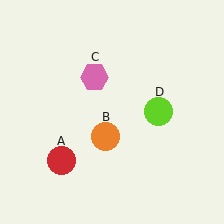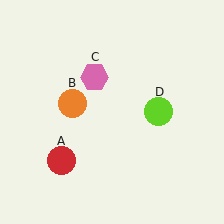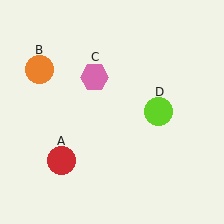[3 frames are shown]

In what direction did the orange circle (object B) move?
The orange circle (object B) moved up and to the left.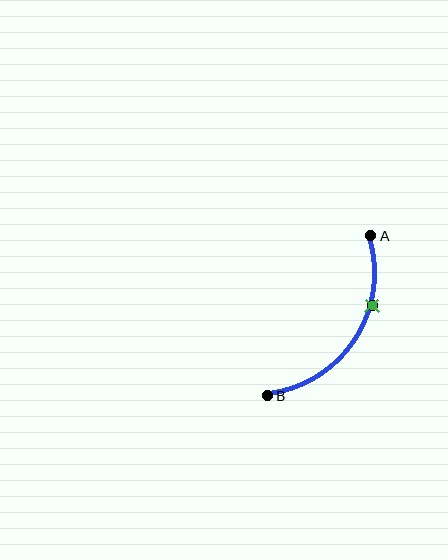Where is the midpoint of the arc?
The arc midpoint is the point on the curve farthest from the straight line joining A and B. It sits to the right of that line.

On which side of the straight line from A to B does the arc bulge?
The arc bulges to the right of the straight line connecting A and B.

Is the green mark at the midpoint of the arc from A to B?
No. The green mark lies on the arc but is closer to endpoint A. The arc midpoint would be at the point on the curve equidistant along the arc from both A and B.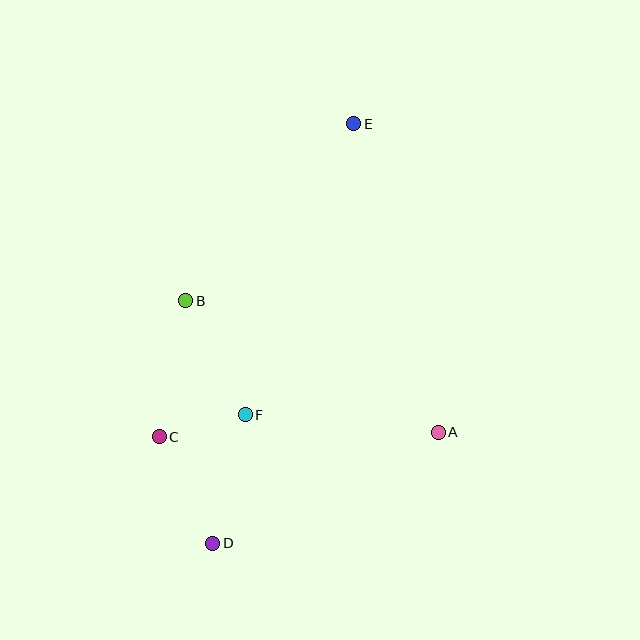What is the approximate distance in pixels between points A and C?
The distance between A and C is approximately 279 pixels.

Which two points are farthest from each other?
Points D and E are farthest from each other.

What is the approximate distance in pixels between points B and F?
The distance between B and F is approximately 128 pixels.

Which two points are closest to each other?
Points C and F are closest to each other.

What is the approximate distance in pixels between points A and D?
The distance between A and D is approximately 251 pixels.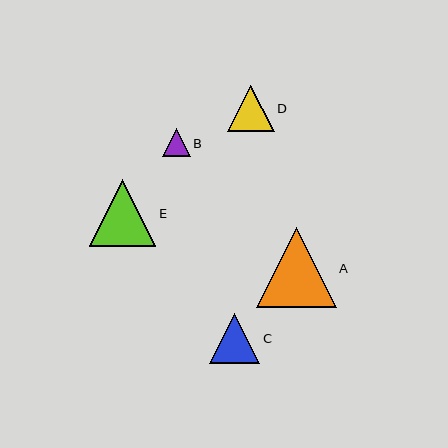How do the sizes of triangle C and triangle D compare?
Triangle C and triangle D are approximately the same size.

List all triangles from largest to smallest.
From largest to smallest: A, E, C, D, B.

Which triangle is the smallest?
Triangle B is the smallest with a size of approximately 28 pixels.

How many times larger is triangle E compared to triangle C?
Triangle E is approximately 1.3 times the size of triangle C.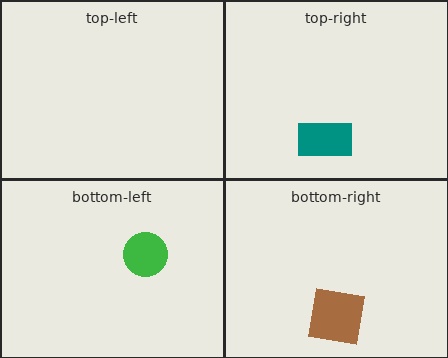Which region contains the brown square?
The bottom-right region.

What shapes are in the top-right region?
The teal rectangle.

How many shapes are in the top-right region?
1.